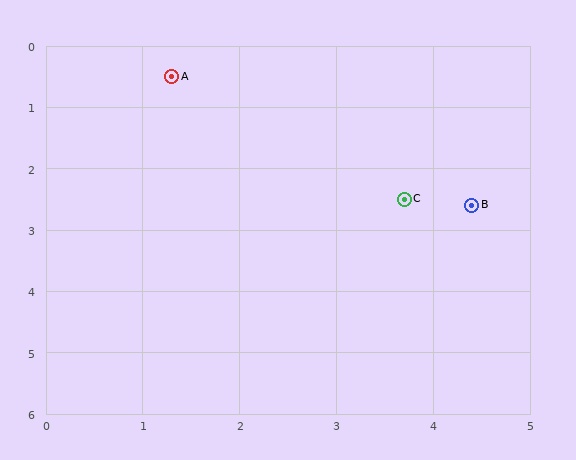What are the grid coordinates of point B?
Point B is at approximately (4.4, 2.6).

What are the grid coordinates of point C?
Point C is at approximately (3.7, 2.5).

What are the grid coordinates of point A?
Point A is at approximately (1.3, 0.5).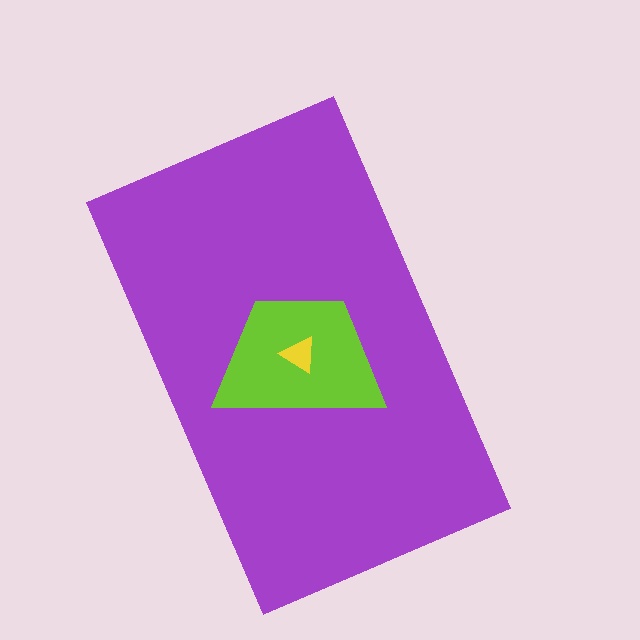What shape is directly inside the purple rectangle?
The lime trapezoid.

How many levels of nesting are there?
3.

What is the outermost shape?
The purple rectangle.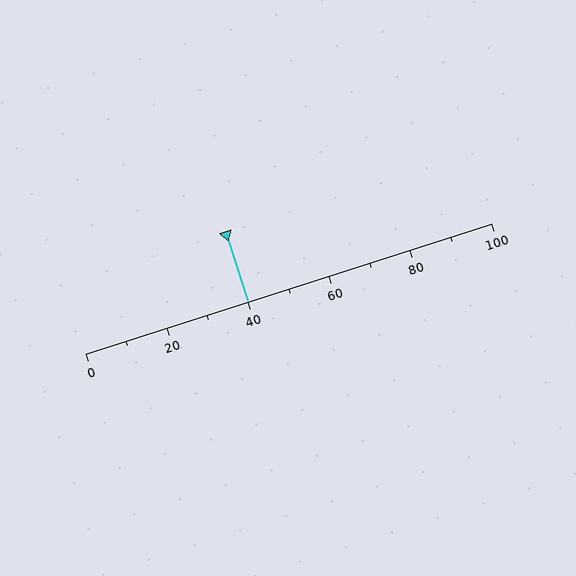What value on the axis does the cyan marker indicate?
The marker indicates approximately 40.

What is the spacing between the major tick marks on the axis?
The major ticks are spaced 20 apart.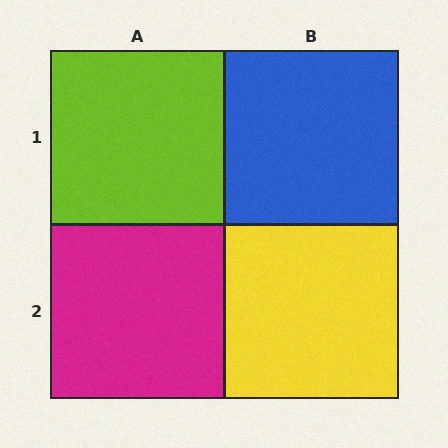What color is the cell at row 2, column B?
Yellow.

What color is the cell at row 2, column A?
Magenta.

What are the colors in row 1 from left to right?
Lime, blue.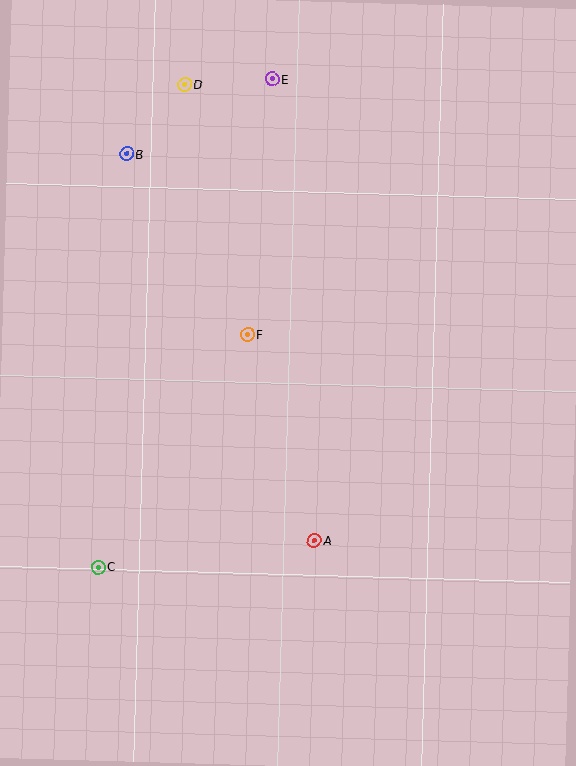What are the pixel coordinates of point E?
Point E is at (272, 79).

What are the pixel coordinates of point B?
Point B is at (127, 154).